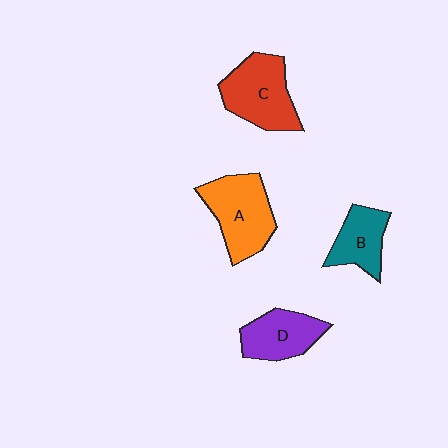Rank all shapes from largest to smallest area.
From largest to smallest: A (orange), C (red), D (purple), B (teal).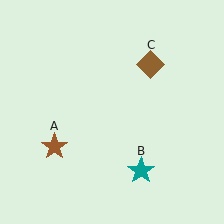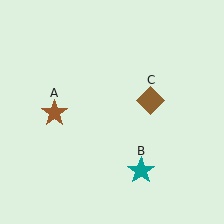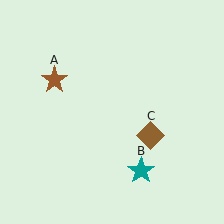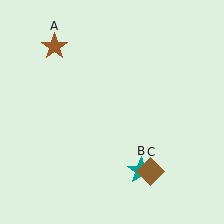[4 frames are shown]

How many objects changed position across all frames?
2 objects changed position: brown star (object A), brown diamond (object C).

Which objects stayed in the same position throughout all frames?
Teal star (object B) remained stationary.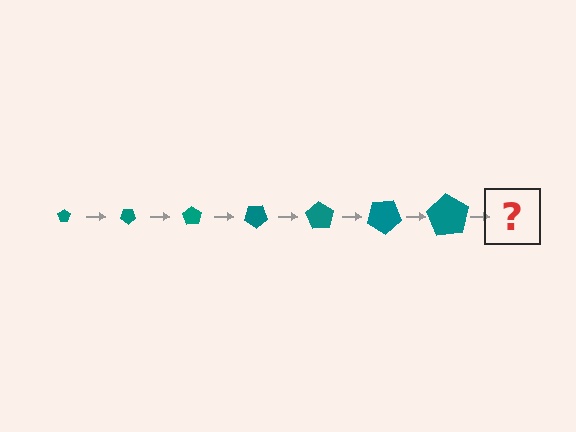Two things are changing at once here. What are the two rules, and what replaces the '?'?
The two rules are that the pentagon grows larger each step and it rotates 35 degrees each step. The '?' should be a pentagon, larger than the previous one and rotated 245 degrees from the start.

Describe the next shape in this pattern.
It should be a pentagon, larger than the previous one and rotated 245 degrees from the start.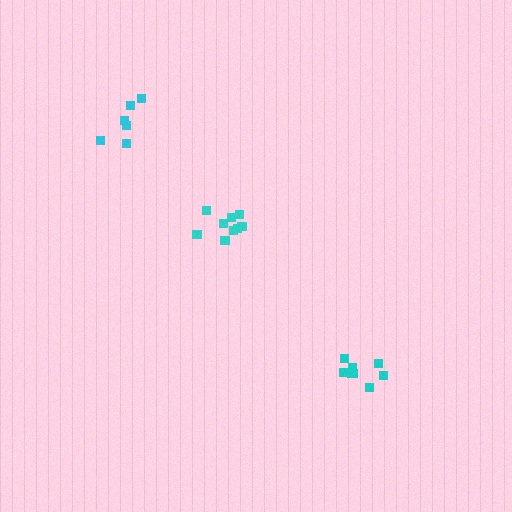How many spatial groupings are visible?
There are 3 spatial groupings.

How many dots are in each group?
Group 1: 6 dots, Group 2: 9 dots, Group 3: 8 dots (23 total).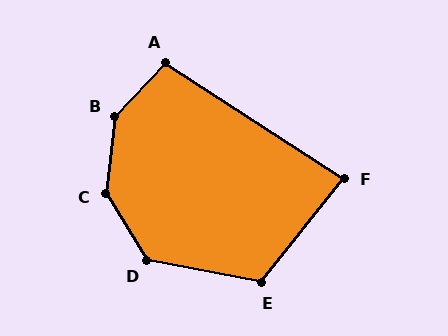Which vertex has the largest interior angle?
B, at approximately 144 degrees.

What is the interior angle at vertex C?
Approximately 142 degrees (obtuse).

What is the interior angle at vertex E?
Approximately 117 degrees (obtuse).